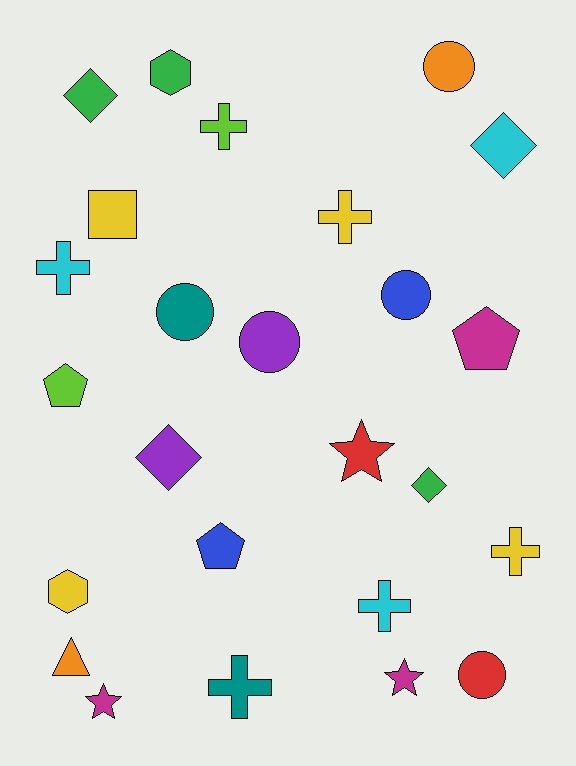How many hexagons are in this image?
There are 2 hexagons.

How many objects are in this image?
There are 25 objects.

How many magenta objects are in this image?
There are 3 magenta objects.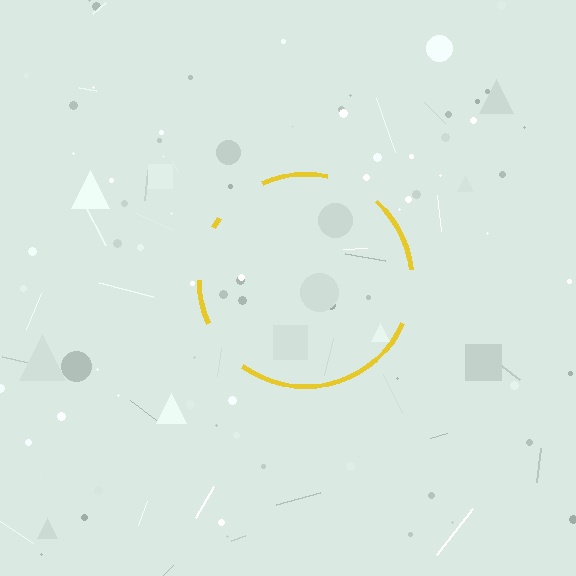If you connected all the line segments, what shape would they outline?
They would outline a circle.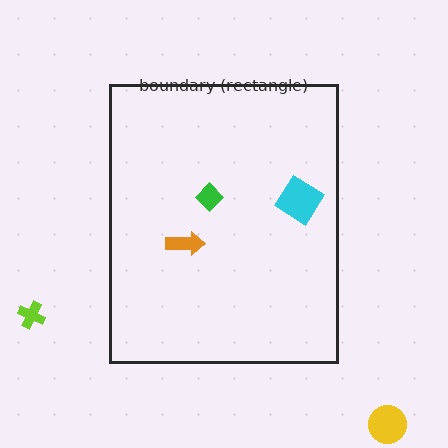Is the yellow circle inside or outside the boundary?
Outside.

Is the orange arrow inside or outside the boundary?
Inside.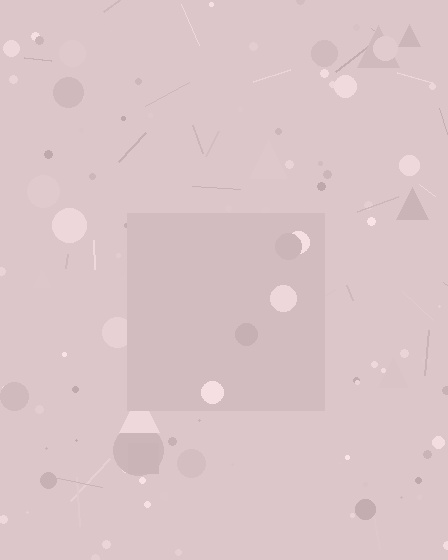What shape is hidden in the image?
A square is hidden in the image.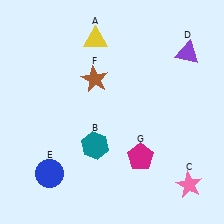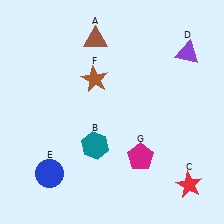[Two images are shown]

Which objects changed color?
A changed from yellow to brown. C changed from pink to red.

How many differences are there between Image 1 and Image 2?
There are 2 differences between the two images.